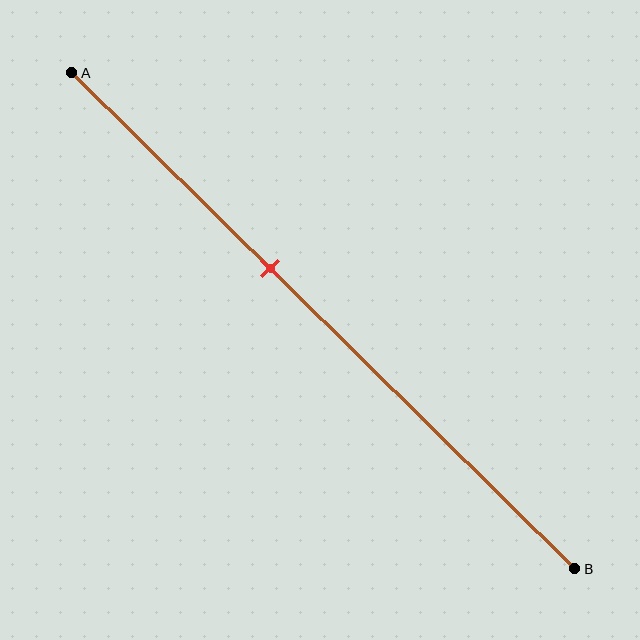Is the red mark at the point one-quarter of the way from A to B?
No, the mark is at about 40% from A, not at the 25% one-quarter point.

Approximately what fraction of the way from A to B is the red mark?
The red mark is approximately 40% of the way from A to B.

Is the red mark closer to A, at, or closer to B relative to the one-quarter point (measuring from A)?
The red mark is closer to point B than the one-quarter point of segment AB.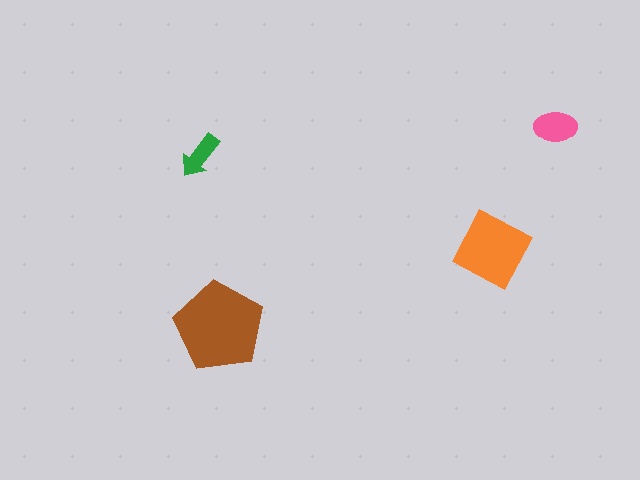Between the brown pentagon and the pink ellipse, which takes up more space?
The brown pentagon.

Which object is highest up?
The pink ellipse is topmost.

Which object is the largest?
The brown pentagon.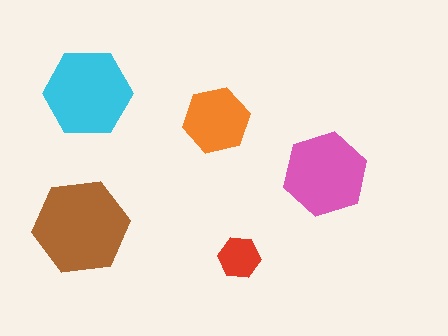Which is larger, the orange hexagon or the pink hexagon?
The pink one.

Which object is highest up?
The cyan hexagon is topmost.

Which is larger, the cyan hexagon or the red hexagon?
The cyan one.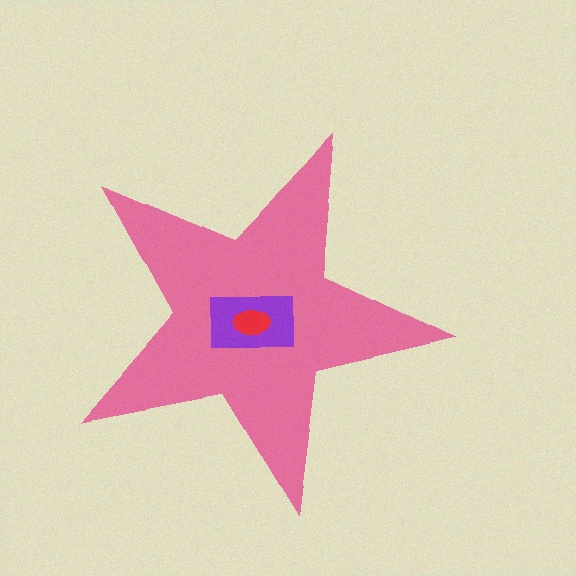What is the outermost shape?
The pink star.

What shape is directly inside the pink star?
The purple rectangle.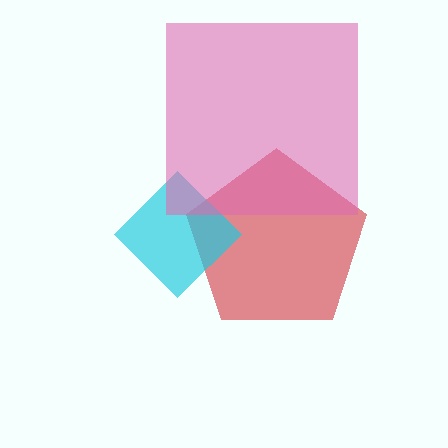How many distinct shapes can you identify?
There are 3 distinct shapes: a red pentagon, a cyan diamond, a pink square.